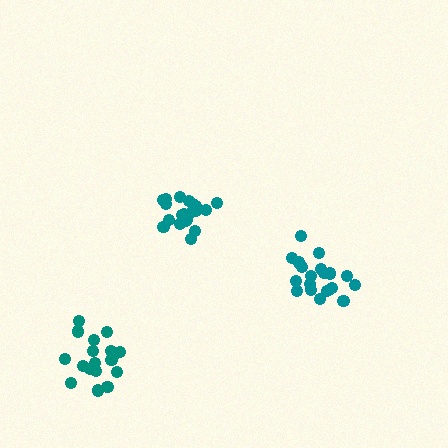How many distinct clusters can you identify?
There are 3 distinct clusters.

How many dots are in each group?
Group 1: 20 dots, Group 2: 20 dots, Group 3: 19 dots (59 total).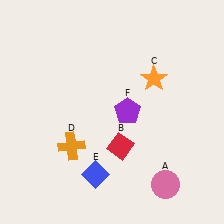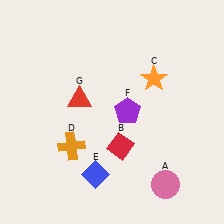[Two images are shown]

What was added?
A red triangle (G) was added in Image 2.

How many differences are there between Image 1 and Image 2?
There is 1 difference between the two images.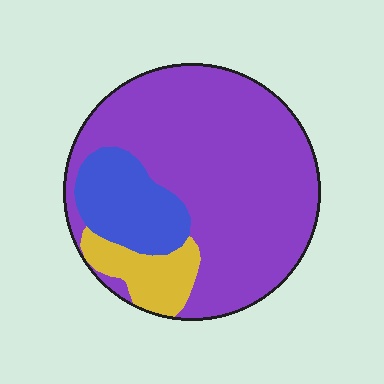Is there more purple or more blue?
Purple.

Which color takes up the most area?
Purple, at roughly 75%.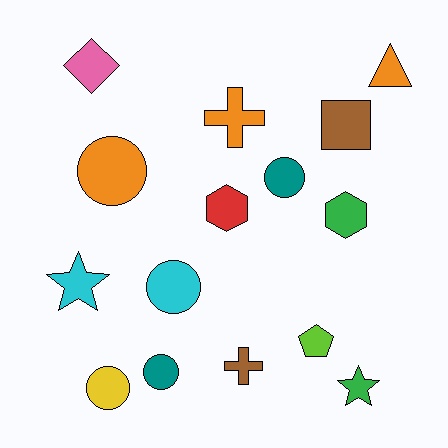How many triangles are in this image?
There is 1 triangle.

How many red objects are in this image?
There is 1 red object.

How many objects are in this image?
There are 15 objects.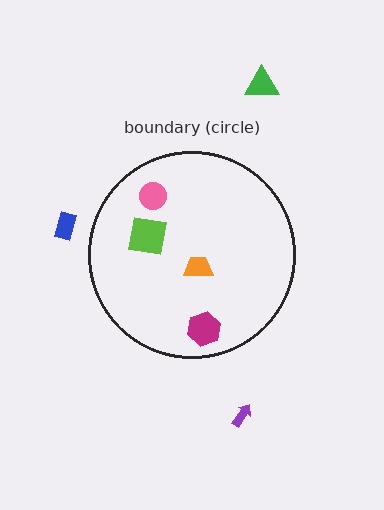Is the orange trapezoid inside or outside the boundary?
Inside.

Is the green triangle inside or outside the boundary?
Outside.